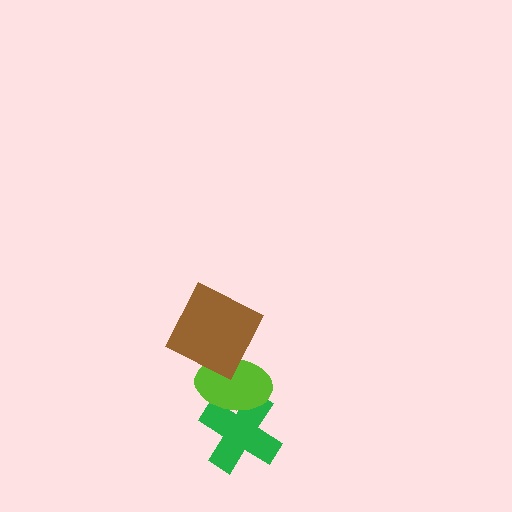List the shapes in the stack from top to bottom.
From top to bottom: the brown square, the lime ellipse, the green cross.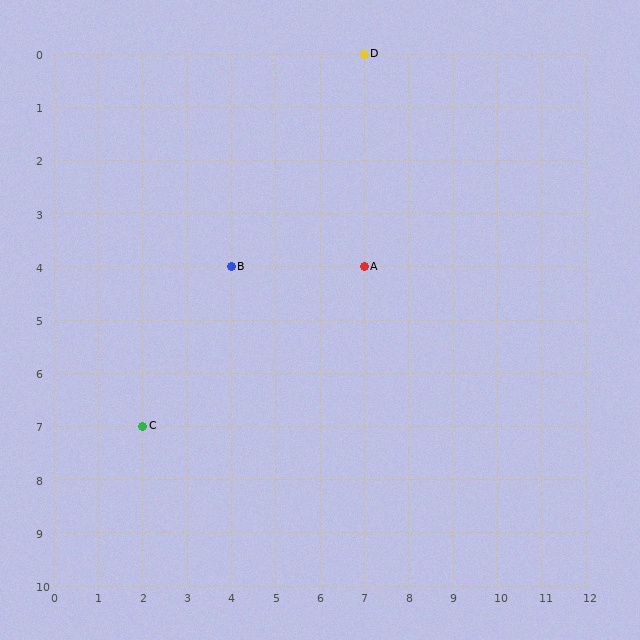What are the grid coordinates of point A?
Point A is at grid coordinates (7, 4).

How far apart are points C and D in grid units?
Points C and D are 5 columns and 7 rows apart (about 8.6 grid units diagonally).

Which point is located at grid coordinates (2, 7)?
Point C is at (2, 7).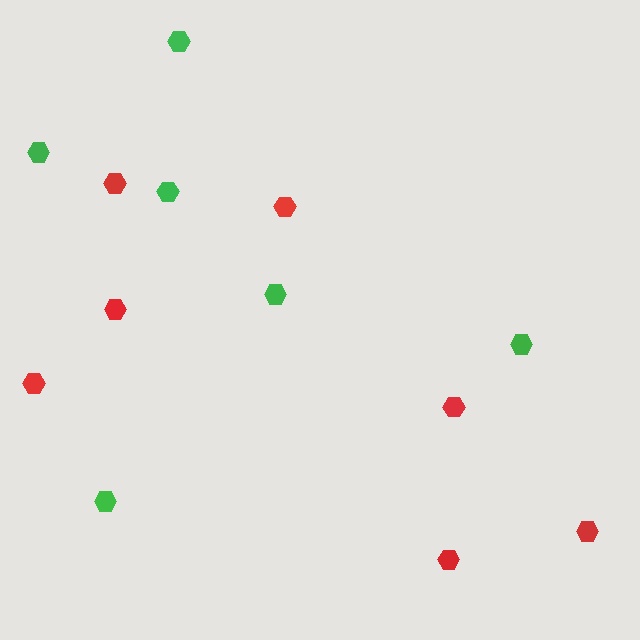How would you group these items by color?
There are 2 groups: one group of green hexagons (6) and one group of red hexagons (7).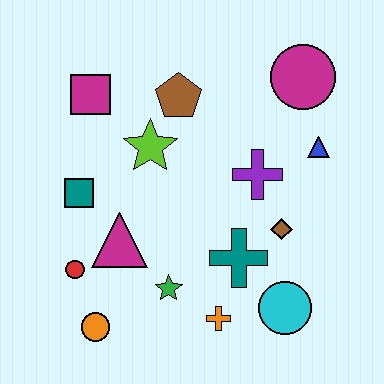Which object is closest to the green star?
The orange cross is closest to the green star.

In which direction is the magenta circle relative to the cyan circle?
The magenta circle is above the cyan circle.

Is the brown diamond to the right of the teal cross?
Yes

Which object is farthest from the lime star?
The cyan circle is farthest from the lime star.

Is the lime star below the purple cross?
No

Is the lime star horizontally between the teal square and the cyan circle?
Yes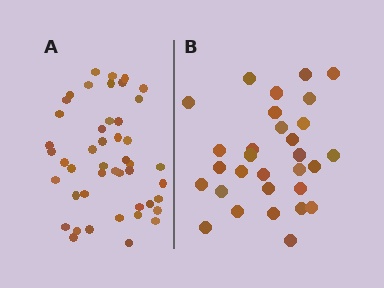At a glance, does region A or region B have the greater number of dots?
Region A (the left region) has more dots.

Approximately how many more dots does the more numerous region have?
Region A has approximately 15 more dots than region B.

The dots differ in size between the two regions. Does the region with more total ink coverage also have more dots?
No. Region B has more total ink coverage because its dots are larger, but region A actually contains more individual dots. Total area can be misleading — the number of items is what matters here.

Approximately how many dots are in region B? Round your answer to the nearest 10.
About 30 dots.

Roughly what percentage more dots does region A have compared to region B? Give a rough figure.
About 55% more.